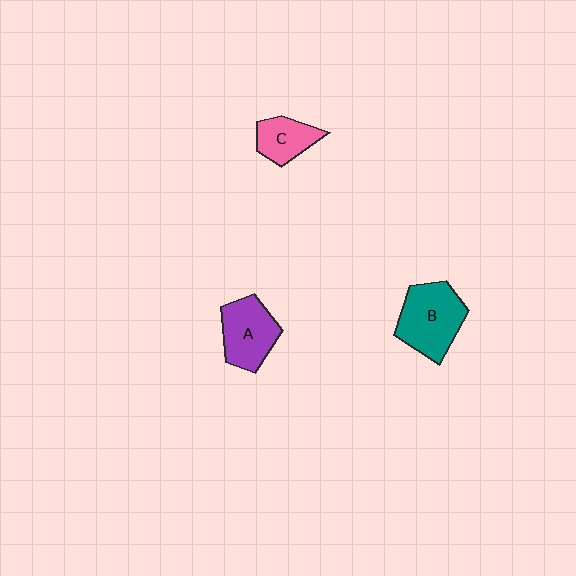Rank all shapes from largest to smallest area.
From largest to smallest: B (teal), A (purple), C (pink).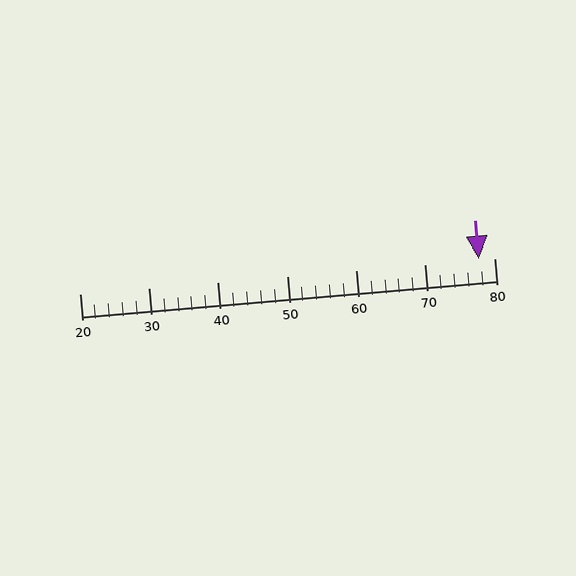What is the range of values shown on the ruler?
The ruler shows values from 20 to 80.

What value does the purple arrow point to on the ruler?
The purple arrow points to approximately 78.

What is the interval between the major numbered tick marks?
The major tick marks are spaced 10 units apart.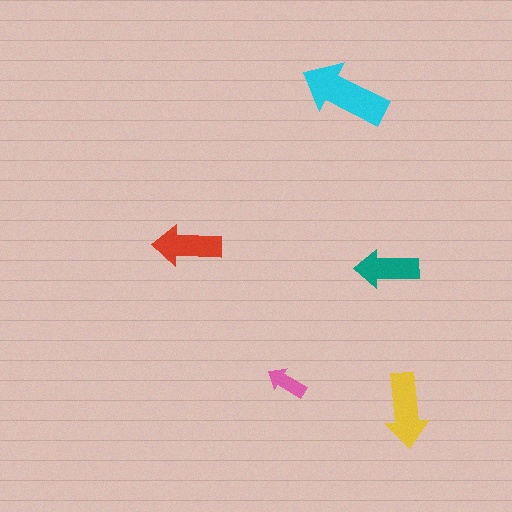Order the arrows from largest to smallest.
the cyan one, the yellow one, the red one, the teal one, the pink one.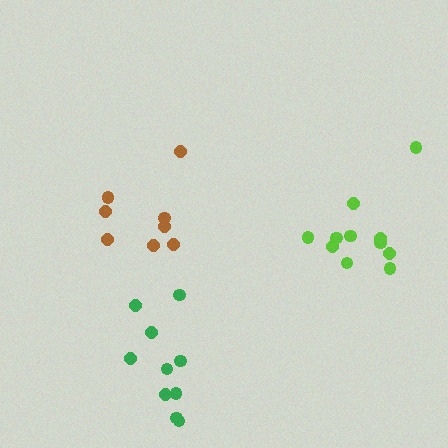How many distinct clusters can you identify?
There are 3 distinct clusters.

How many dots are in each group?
Group 1: 10 dots, Group 2: 11 dots, Group 3: 8 dots (29 total).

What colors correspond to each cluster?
The clusters are colored: green, lime, brown.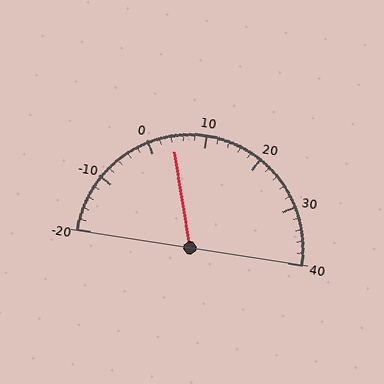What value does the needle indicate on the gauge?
The needle indicates approximately 4.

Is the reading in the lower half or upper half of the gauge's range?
The reading is in the lower half of the range (-20 to 40).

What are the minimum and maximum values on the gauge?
The gauge ranges from -20 to 40.